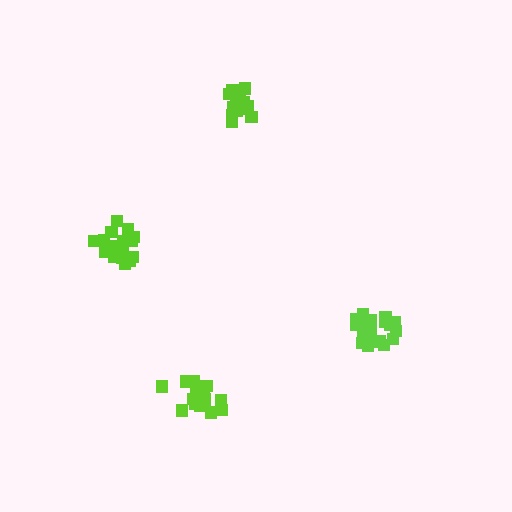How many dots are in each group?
Group 1: 21 dots, Group 2: 15 dots, Group 3: 18 dots, Group 4: 21 dots (75 total).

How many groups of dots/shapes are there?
There are 4 groups.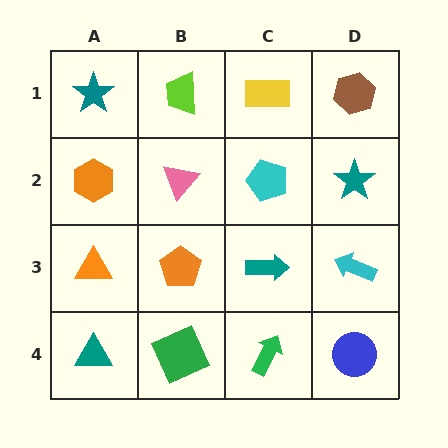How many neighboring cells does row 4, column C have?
3.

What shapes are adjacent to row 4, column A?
An orange triangle (row 3, column A), a green square (row 4, column B).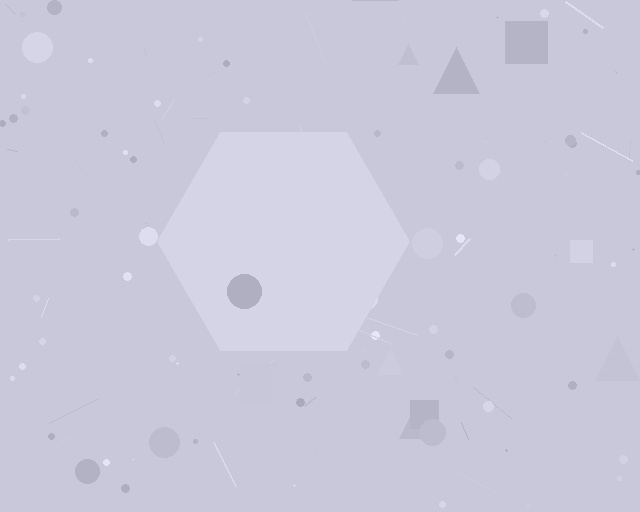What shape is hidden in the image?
A hexagon is hidden in the image.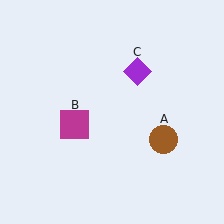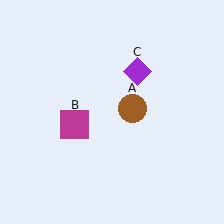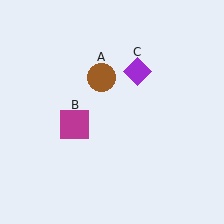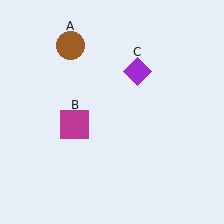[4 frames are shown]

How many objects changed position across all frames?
1 object changed position: brown circle (object A).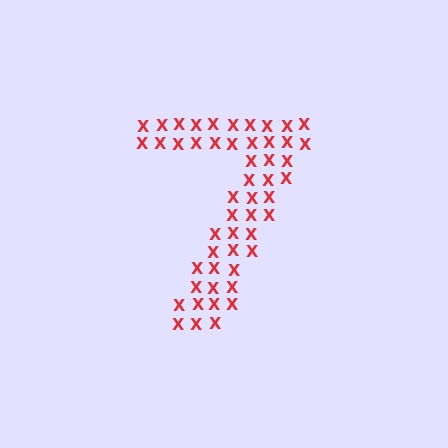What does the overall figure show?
The overall figure shows the digit 7.